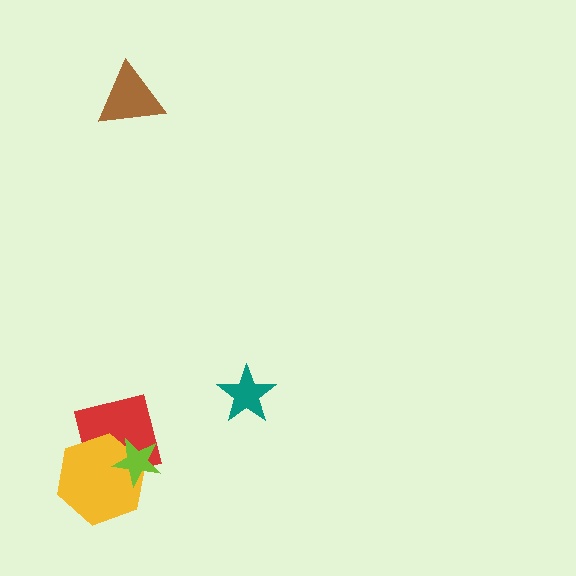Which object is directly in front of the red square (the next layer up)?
The yellow hexagon is directly in front of the red square.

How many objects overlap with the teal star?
0 objects overlap with the teal star.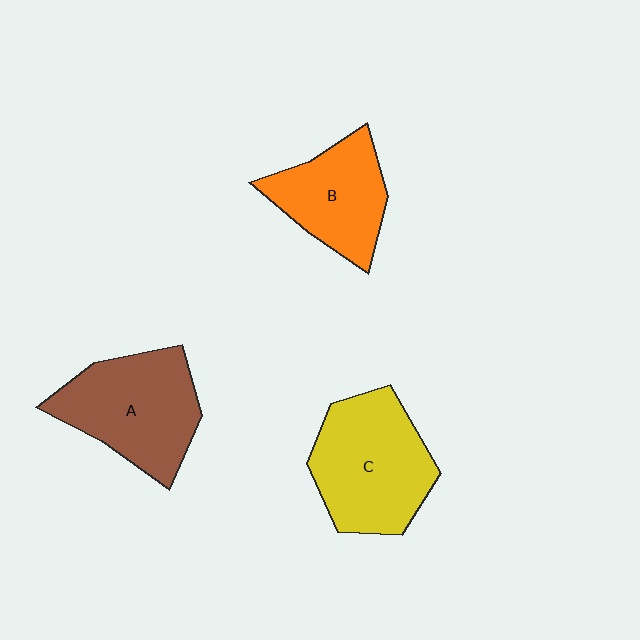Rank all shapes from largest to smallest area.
From largest to smallest: C (yellow), A (brown), B (orange).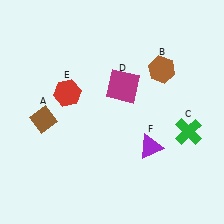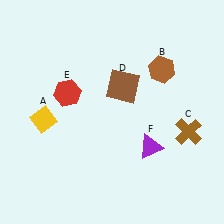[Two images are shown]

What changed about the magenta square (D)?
In Image 1, D is magenta. In Image 2, it changed to brown.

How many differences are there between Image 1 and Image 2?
There are 3 differences between the two images.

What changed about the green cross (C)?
In Image 1, C is green. In Image 2, it changed to brown.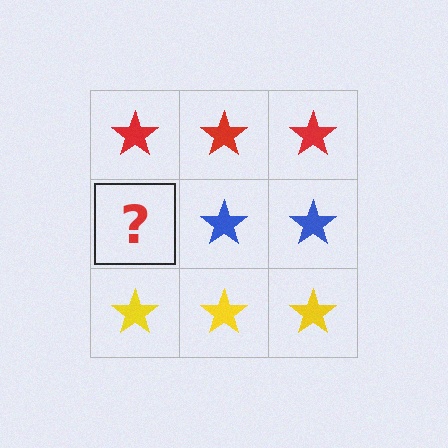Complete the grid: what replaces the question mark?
The question mark should be replaced with a blue star.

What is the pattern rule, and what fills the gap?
The rule is that each row has a consistent color. The gap should be filled with a blue star.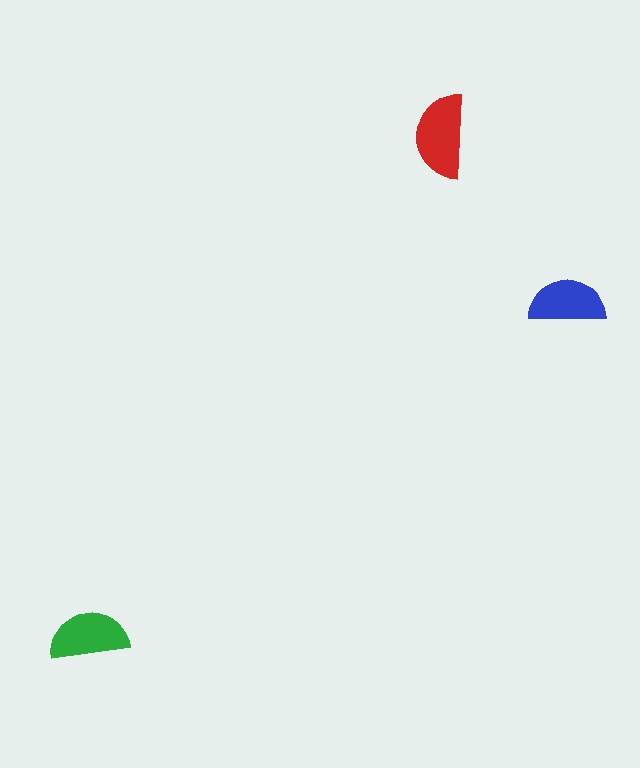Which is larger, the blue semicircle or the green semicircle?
The green one.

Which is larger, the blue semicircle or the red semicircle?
The red one.